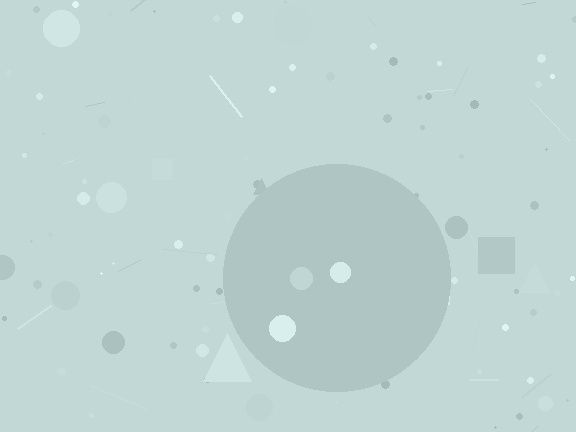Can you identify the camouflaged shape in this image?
The camouflaged shape is a circle.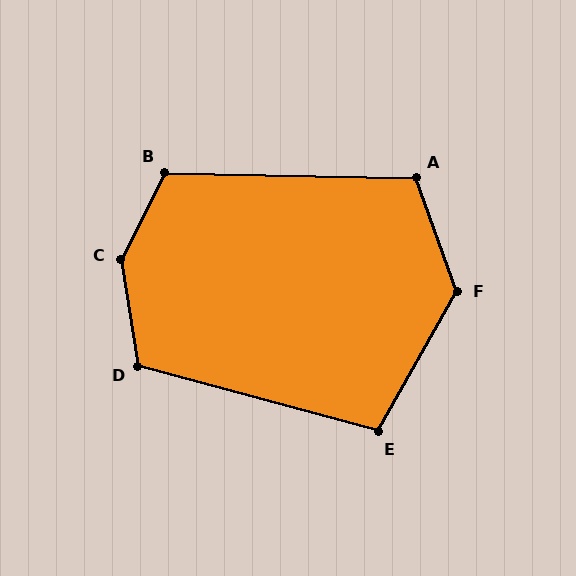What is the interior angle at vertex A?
Approximately 111 degrees (obtuse).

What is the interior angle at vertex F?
Approximately 131 degrees (obtuse).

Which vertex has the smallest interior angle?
E, at approximately 104 degrees.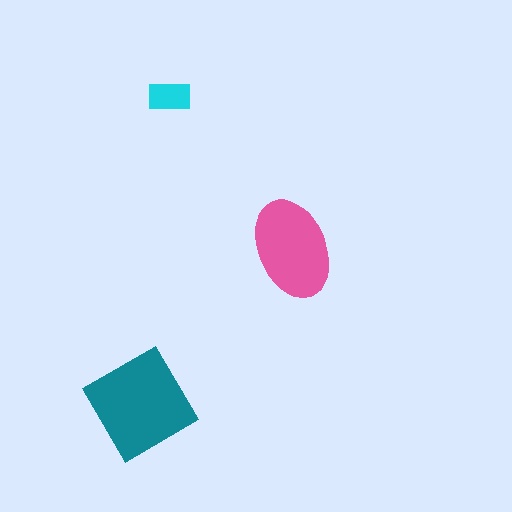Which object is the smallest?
The cyan rectangle.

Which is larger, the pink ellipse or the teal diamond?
The teal diamond.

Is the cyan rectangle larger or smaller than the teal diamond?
Smaller.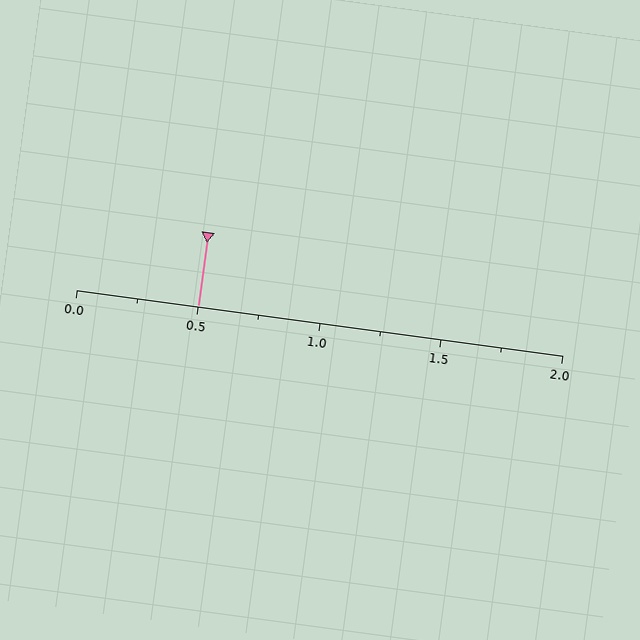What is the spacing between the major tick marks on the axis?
The major ticks are spaced 0.5 apart.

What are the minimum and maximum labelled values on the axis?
The axis runs from 0.0 to 2.0.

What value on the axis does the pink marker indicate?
The marker indicates approximately 0.5.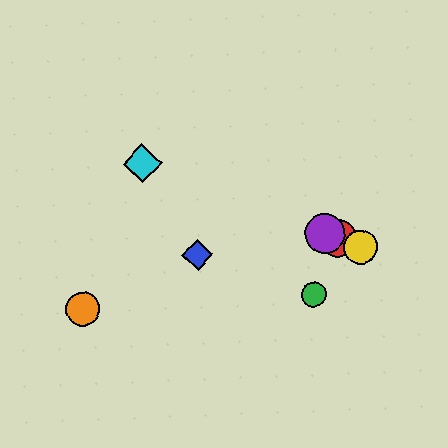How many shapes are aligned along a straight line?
4 shapes (the red circle, the yellow circle, the purple circle, the cyan diamond) are aligned along a straight line.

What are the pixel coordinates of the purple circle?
The purple circle is at (325, 234).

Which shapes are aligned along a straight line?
The red circle, the yellow circle, the purple circle, the cyan diamond are aligned along a straight line.